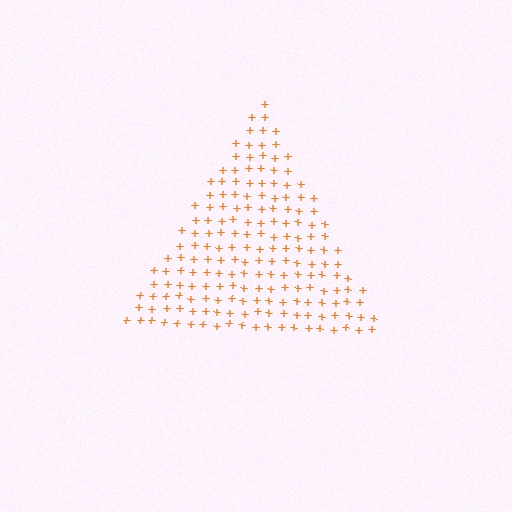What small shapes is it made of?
It is made of small plus signs.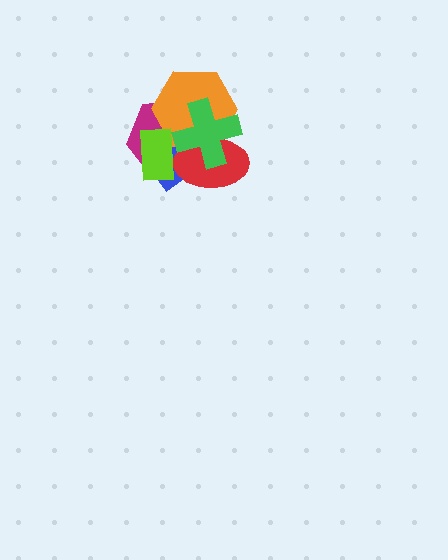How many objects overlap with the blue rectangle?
5 objects overlap with the blue rectangle.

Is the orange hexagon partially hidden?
Yes, it is partially covered by another shape.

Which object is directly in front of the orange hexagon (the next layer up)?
The red ellipse is directly in front of the orange hexagon.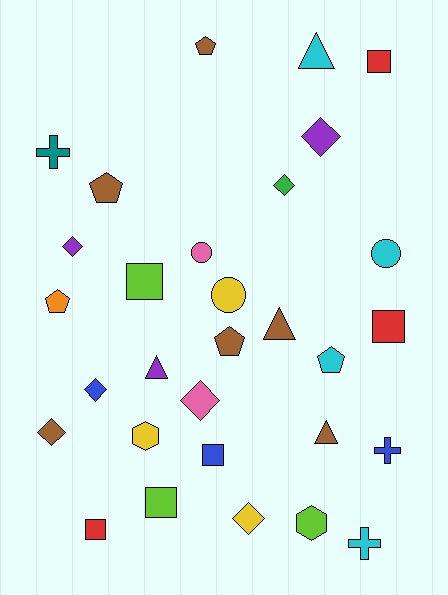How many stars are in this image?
There are no stars.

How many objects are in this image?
There are 30 objects.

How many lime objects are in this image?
There are 3 lime objects.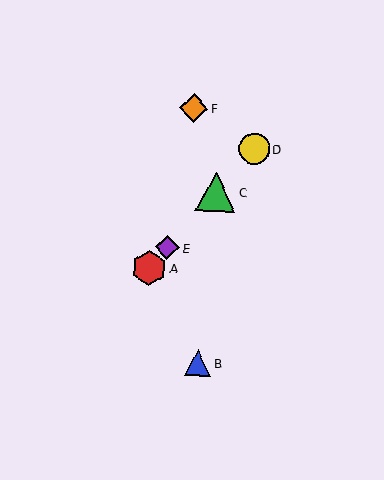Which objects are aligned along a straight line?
Objects A, C, D, E are aligned along a straight line.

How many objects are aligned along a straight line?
4 objects (A, C, D, E) are aligned along a straight line.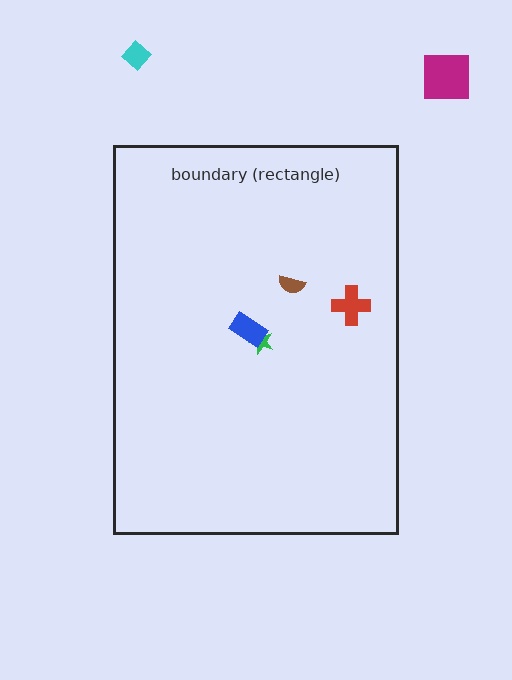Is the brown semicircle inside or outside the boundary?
Inside.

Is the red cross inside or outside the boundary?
Inside.